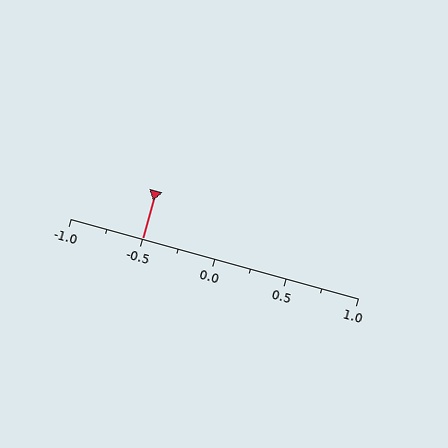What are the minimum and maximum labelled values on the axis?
The axis runs from -1.0 to 1.0.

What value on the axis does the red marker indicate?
The marker indicates approximately -0.5.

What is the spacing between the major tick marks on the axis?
The major ticks are spaced 0.5 apart.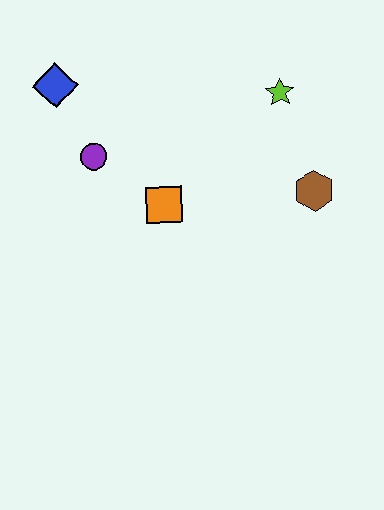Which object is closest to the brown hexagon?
The lime star is closest to the brown hexagon.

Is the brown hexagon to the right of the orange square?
Yes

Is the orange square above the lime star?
No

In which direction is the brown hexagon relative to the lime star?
The brown hexagon is below the lime star.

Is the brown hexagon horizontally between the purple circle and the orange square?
No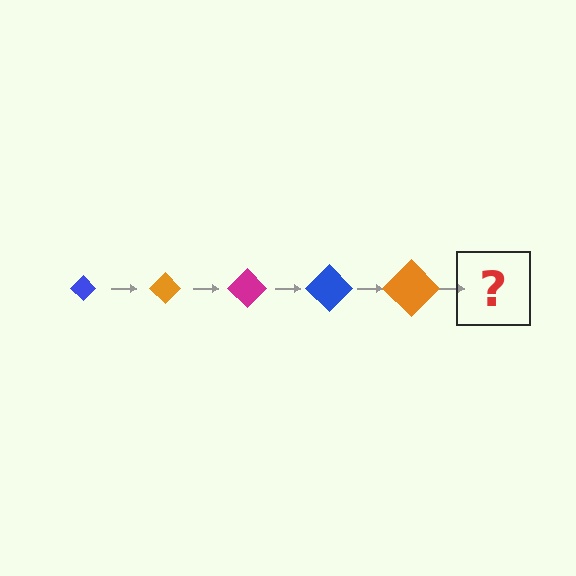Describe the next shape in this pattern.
It should be a magenta diamond, larger than the previous one.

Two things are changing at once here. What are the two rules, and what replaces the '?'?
The two rules are that the diamond grows larger each step and the color cycles through blue, orange, and magenta. The '?' should be a magenta diamond, larger than the previous one.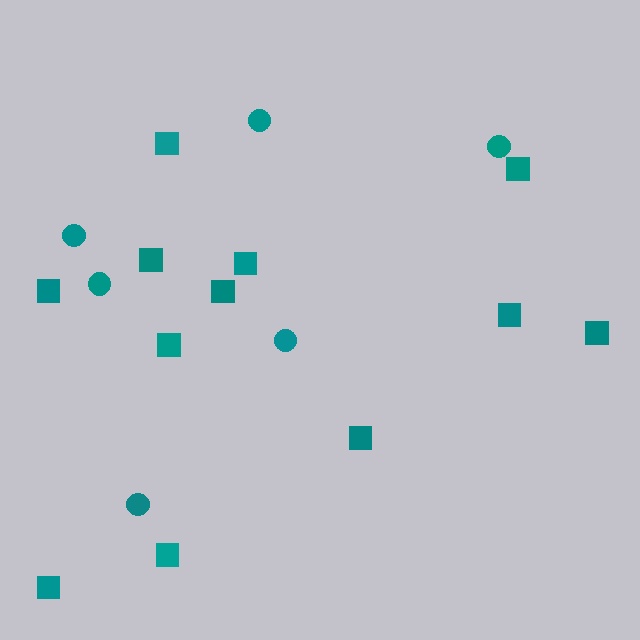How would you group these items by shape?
There are 2 groups: one group of circles (6) and one group of squares (12).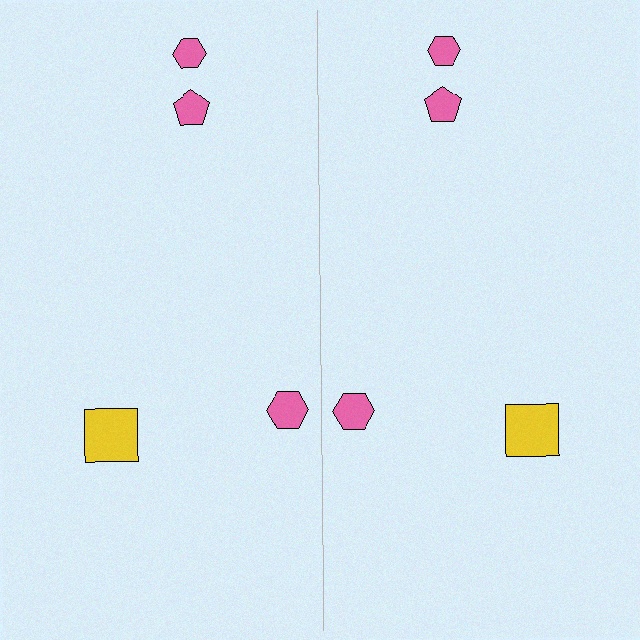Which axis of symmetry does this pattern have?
The pattern has a vertical axis of symmetry running through the center of the image.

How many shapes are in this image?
There are 8 shapes in this image.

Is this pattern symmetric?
Yes, this pattern has bilateral (reflection) symmetry.